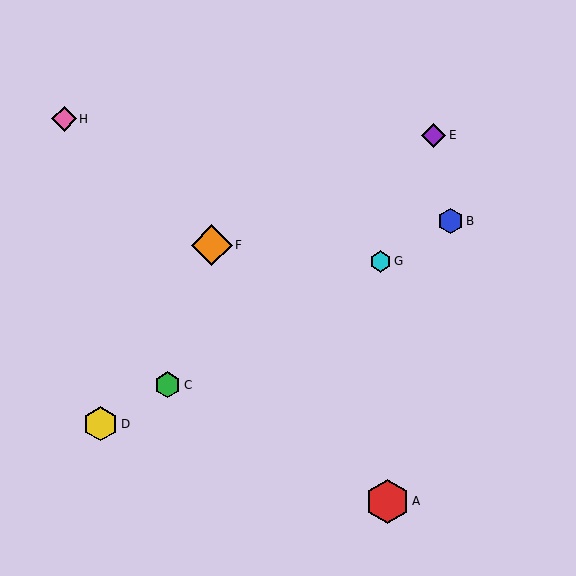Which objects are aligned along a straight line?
Objects B, C, D, G are aligned along a straight line.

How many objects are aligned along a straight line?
4 objects (B, C, D, G) are aligned along a straight line.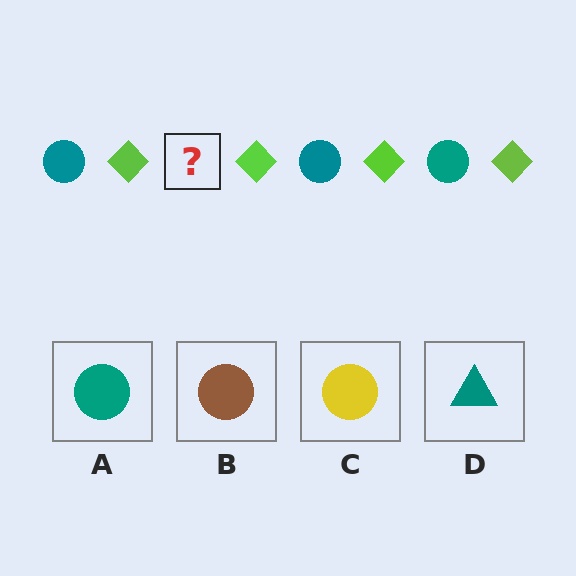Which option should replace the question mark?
Option A.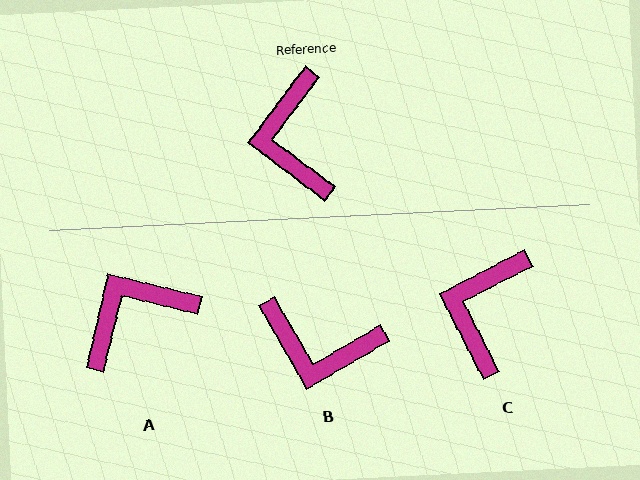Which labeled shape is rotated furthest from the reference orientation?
B, about 67 degrees away.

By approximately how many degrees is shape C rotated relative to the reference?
Approximately 26 degrees clockwise.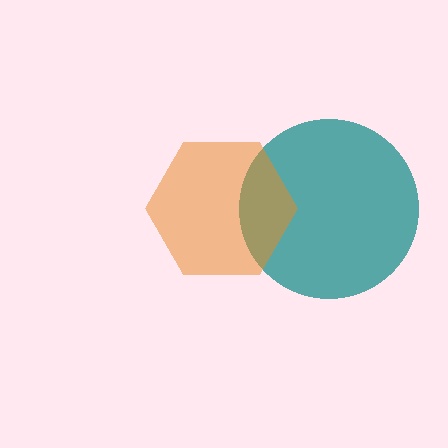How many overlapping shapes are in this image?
There are 2 overlapping shapes in the image.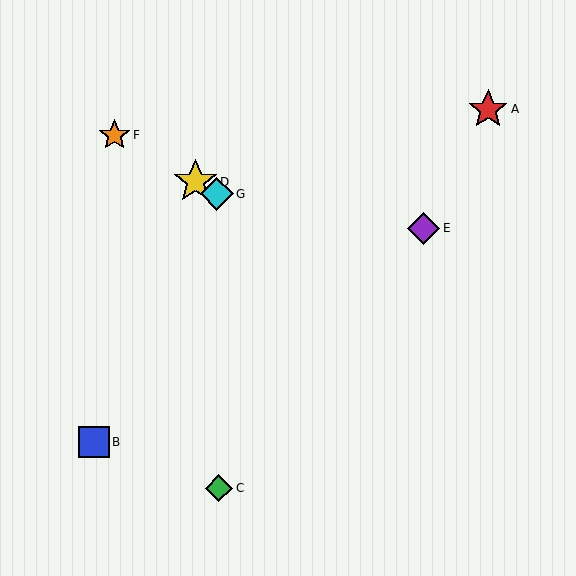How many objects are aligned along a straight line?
3 objects (D, F, G) are aligned along a straight line.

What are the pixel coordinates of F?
Object F is at (114, 135).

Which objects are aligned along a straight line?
Objects D, F, G are aligned along a straight line.